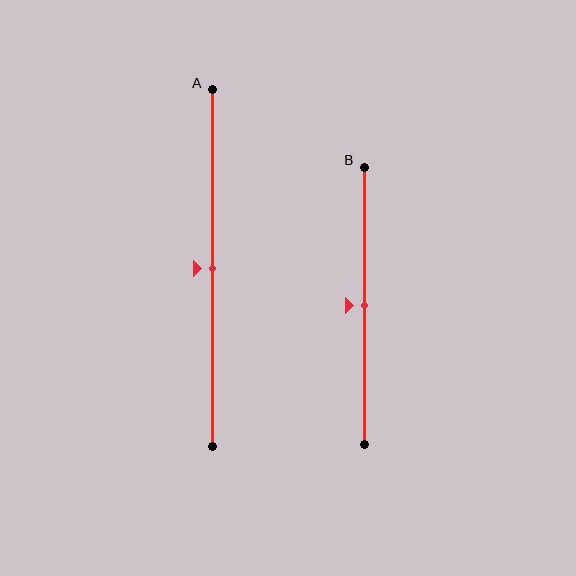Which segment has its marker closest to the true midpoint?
Segment A has its marker closest to the true midpoint.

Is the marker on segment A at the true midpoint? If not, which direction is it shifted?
Yes, the marker on segment A is at the true midpoint.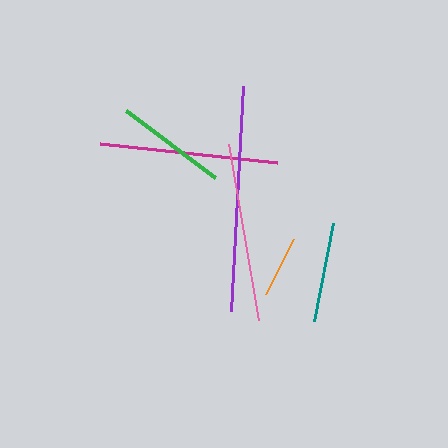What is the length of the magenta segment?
The magenta segment is approximately 178 pixels long.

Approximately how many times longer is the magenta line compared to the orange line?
The magenta line is approximately 2.9 times the length of the orange line.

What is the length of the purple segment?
The purple segment is approximately 225 pixels long.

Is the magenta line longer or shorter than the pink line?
The pink line is longer than the magenta line.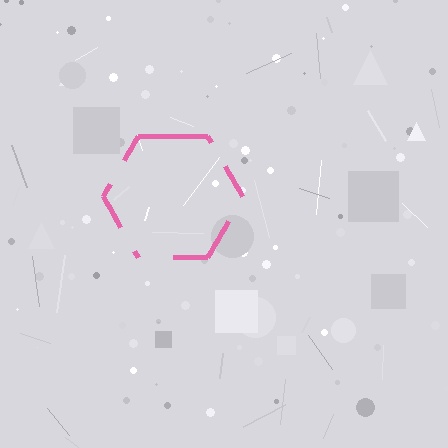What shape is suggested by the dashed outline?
The dashed outline suggests a hexagon.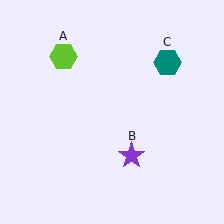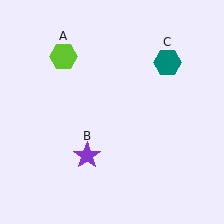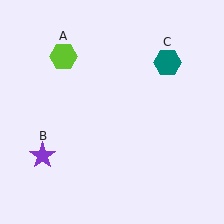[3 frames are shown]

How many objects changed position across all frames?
1 object changed position: purple star (object B).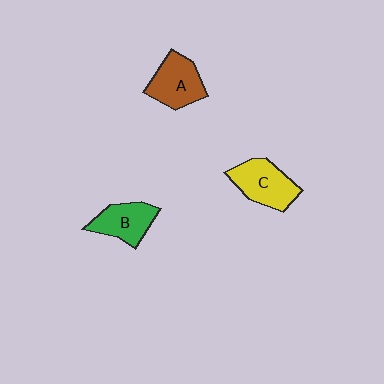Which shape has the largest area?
Shape C (yellow).